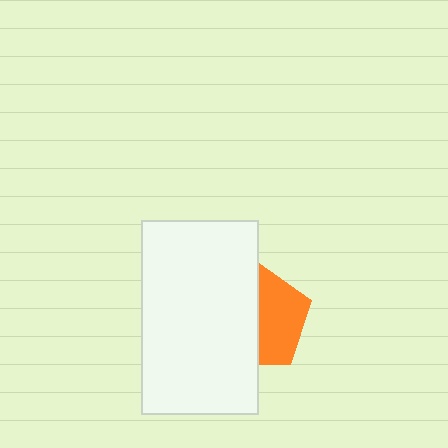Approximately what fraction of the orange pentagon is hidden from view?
Roughly 53% of the orange pentagon is hidden behind the white rectangle.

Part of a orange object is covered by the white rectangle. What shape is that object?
It is a pentagon.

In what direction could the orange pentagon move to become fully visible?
The orange pentagon could move right. That would shift it out from behind the white rectangle entirely.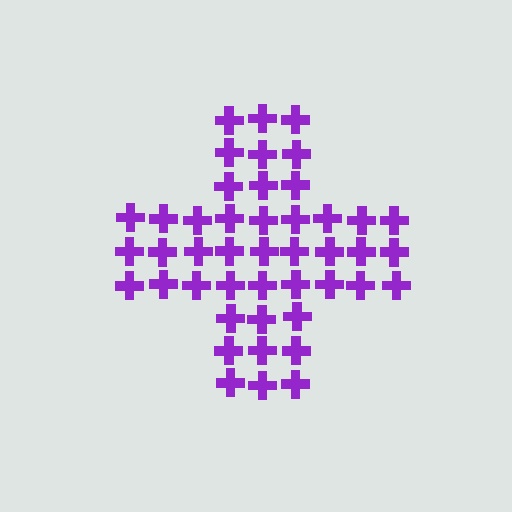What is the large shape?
The large shape is a cross.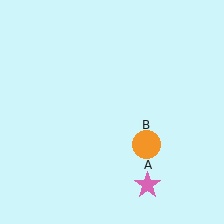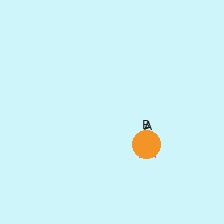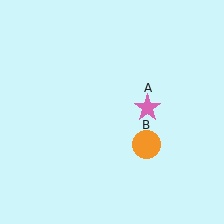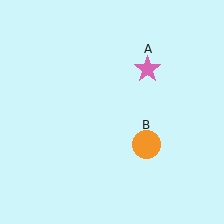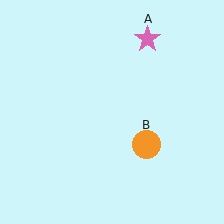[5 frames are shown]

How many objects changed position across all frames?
1 object changed position: pink star (object A).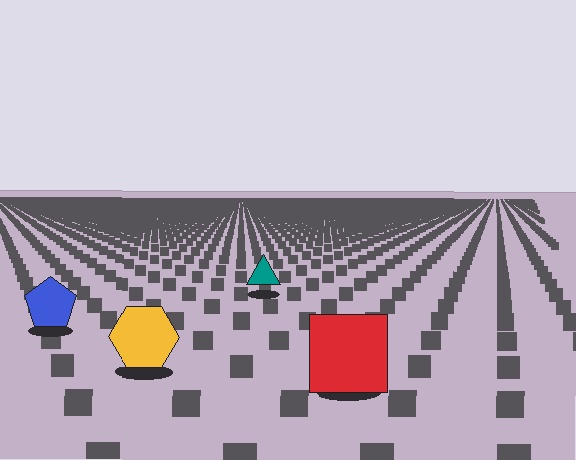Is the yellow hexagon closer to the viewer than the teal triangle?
Yes. The yellow hexagon is closer — you can tell from the texture gradient: the ground texture is coarser near it.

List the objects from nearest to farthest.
From nearest to farthest: the red square, the yellow hexagon, the blue pentagon, the teal triangle.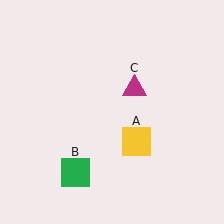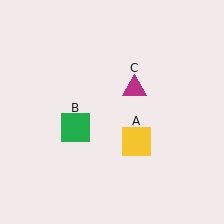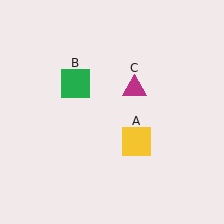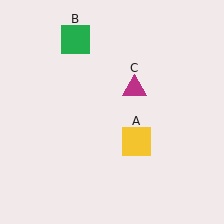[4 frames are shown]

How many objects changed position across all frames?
1 object changed position: green square (object B).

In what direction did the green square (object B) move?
The green square (object B) moved up.